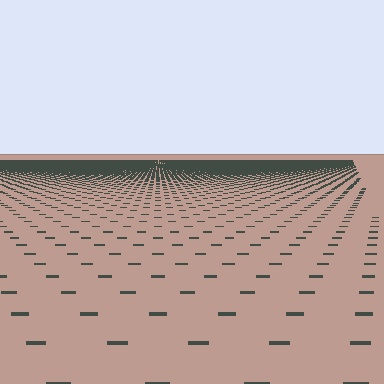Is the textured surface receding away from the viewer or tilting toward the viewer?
The surface is receding away from the viewer. Texture elements get smaller and denser toward the top.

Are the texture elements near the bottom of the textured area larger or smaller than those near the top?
Larger. Near the bottom, elements are closer to the viewer and appear at a bigger on-screen size.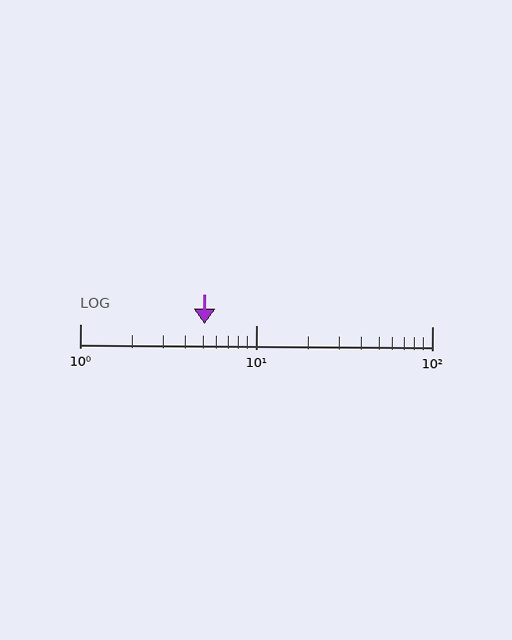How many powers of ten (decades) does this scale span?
The scale spans 2 decades, from 1 to 100.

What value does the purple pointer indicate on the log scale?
The pointer indicates approximately 5.1.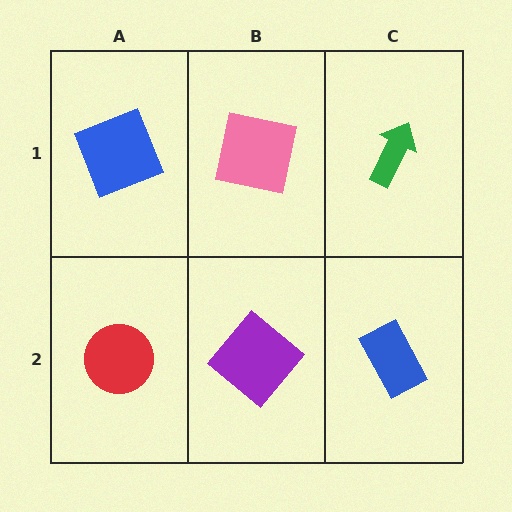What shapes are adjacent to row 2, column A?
A blue square (row 1, column A), a purple diamond (row 2, column B).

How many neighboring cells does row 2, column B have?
3.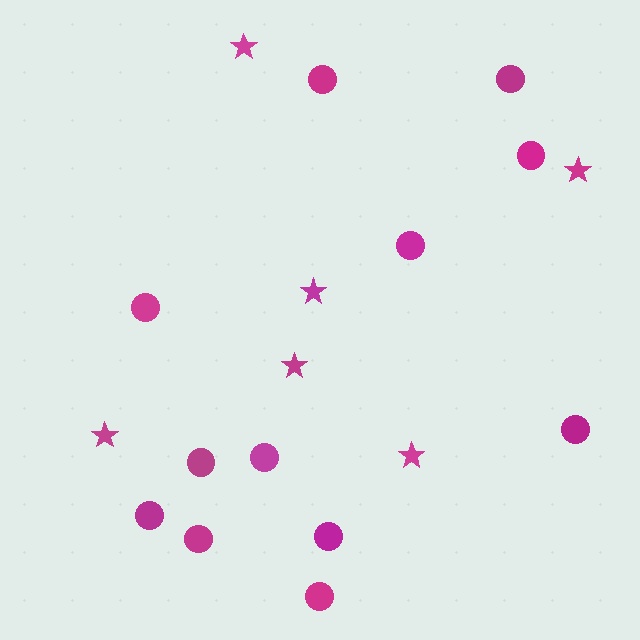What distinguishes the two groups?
There are 2 groups: one group of circles (12) and one group of stars (6).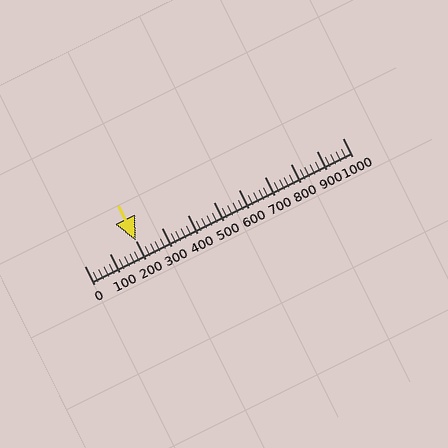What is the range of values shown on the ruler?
The ruler shows values from 0 to 1000.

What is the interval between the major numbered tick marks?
The major tick marks are spaced 100 units apart.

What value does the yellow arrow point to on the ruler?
The yellow arrow points to approximately 199.